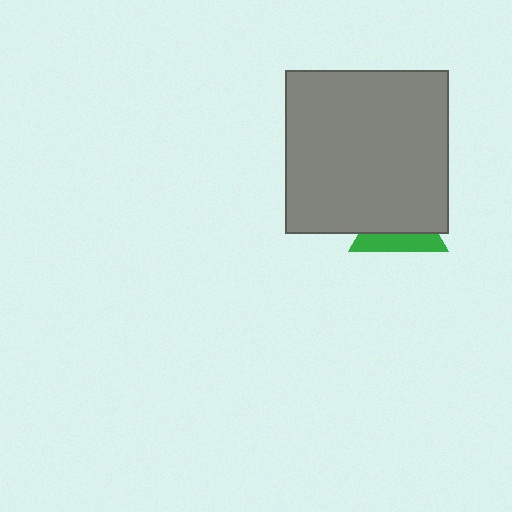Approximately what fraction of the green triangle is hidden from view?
Roughly 63% of the green triangle is hidden behind the gray square.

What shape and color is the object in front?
The object in front is a gray square.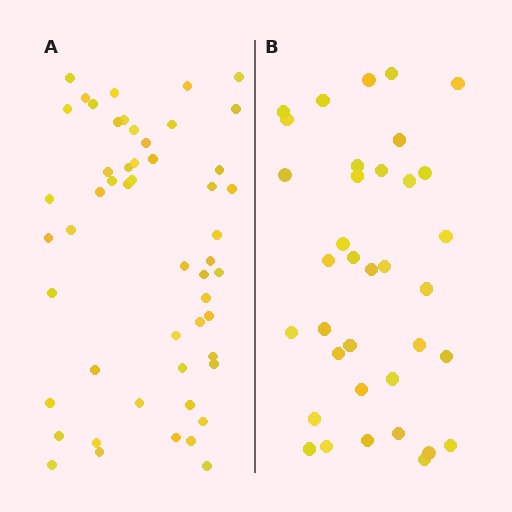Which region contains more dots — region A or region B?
Region A (the left region) has more dots.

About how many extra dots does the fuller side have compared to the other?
Region A has approximately 15 more dots than region B.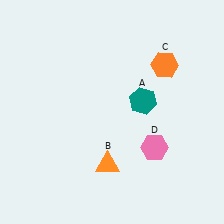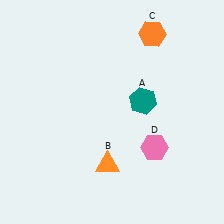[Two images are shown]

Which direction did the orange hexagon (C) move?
The orange hexagon (C) moved up.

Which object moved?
The orange hexagon (C) moved up.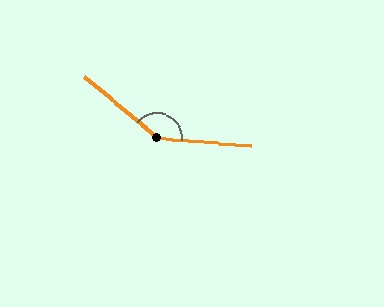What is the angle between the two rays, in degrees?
Approximately 145 degrees.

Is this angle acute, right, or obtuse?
It is obtuse.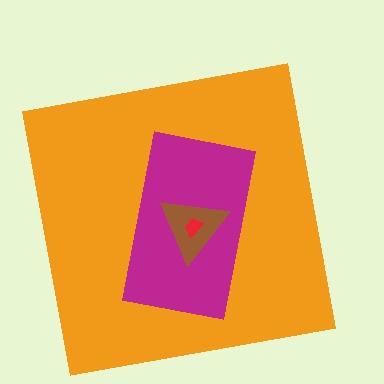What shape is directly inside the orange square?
The magenta rectangle.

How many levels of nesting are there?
4.